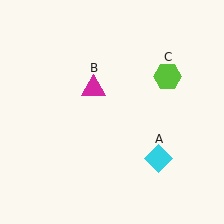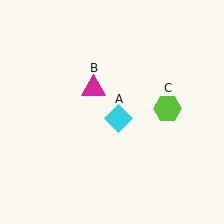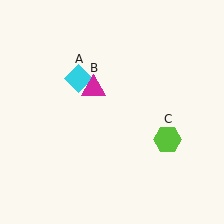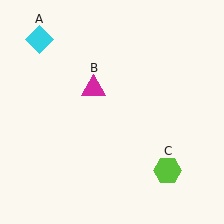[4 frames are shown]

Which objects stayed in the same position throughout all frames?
Magenta triangle (object B) remained stationary.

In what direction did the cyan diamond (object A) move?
The cyan diamond (object A) moved up and to the left.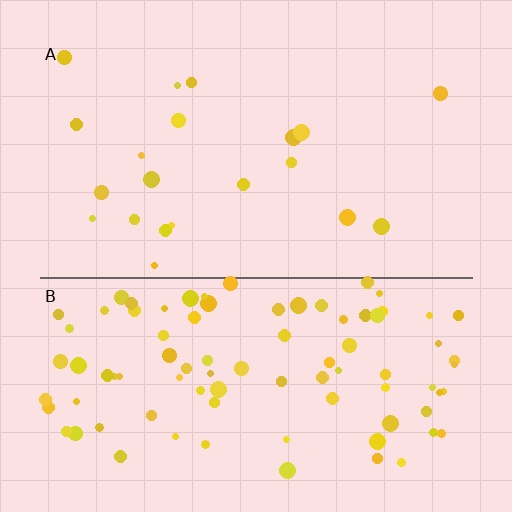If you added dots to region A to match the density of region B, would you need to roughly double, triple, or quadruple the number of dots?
Approximately quadruple.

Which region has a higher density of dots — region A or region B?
B (the bottom).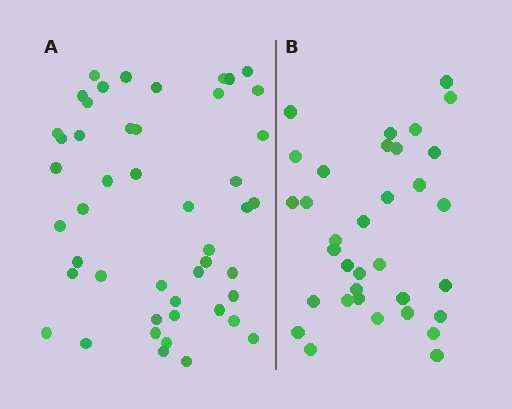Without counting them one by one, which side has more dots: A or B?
Region A (the left region) has more dots.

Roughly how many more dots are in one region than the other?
Region A has approximately 15 more dots than region B.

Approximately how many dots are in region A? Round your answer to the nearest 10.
About 50 dots. (The exact count is 47, which rounds to 50.)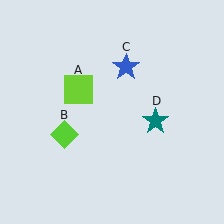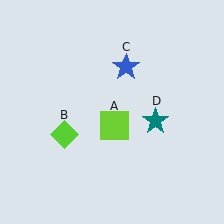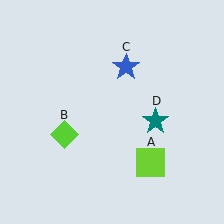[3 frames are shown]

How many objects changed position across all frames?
1 object changed position: lime square (object A).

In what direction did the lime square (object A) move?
The lime square (object A) moved down and to the right.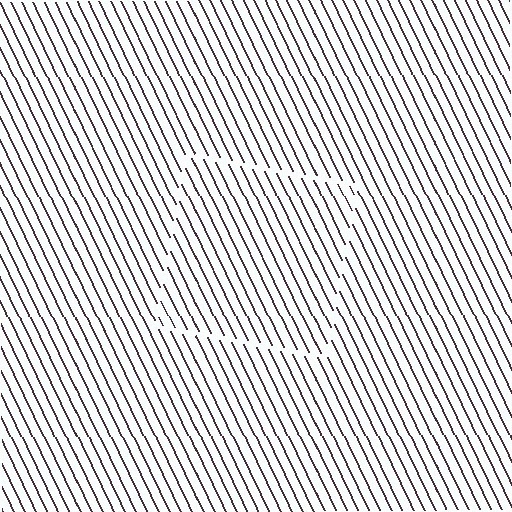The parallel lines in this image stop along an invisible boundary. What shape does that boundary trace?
An illusory square. The interior of the shape contains the same grating, shifted by half a period — the contour is defined by the phase discontinuity where line-ends from the inner and outer gratings abut.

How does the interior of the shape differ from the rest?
The interior of the shape contains the same grating, shifted by half a period — the contour is defined by the phase discontinuity where line-ends from the inner and outer gratings abut.